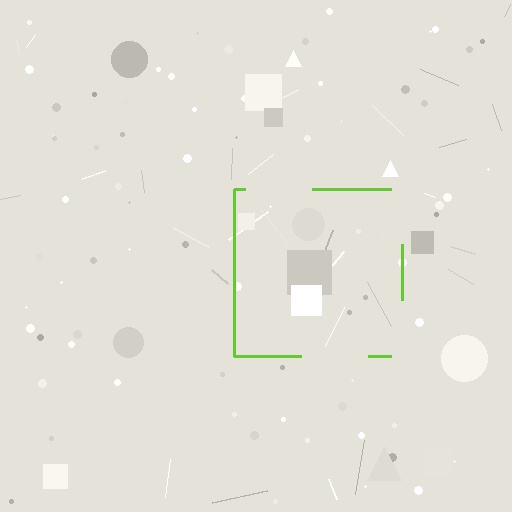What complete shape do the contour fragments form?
The contour fragments form a square.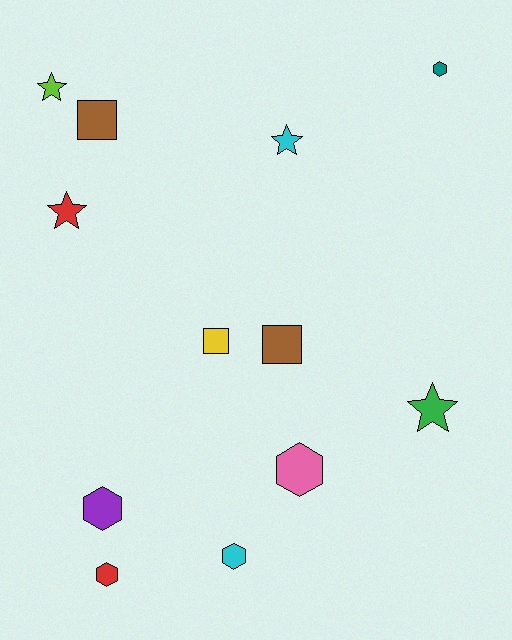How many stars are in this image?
There are 4 stars.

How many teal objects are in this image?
There is 1 teal object.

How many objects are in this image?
There are 12 objects.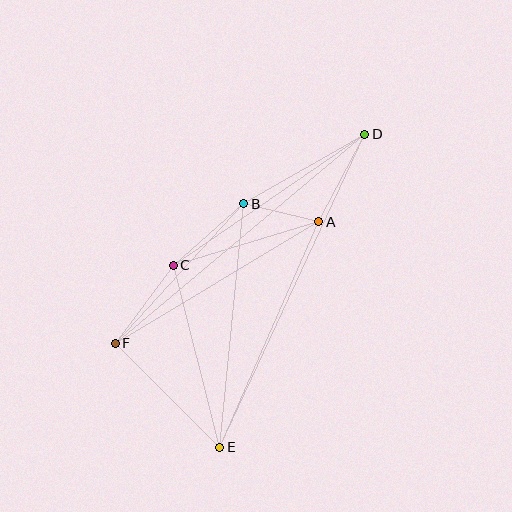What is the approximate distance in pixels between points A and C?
The distance between A and C is approximately 152 pixels.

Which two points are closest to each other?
Points A and B are closest to each other.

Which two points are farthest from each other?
Points D and E are farthest from each other.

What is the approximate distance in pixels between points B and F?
The distance between B and F is approximately 190 pixels.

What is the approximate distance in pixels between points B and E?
The distance between B and E is approximately 244 pixels.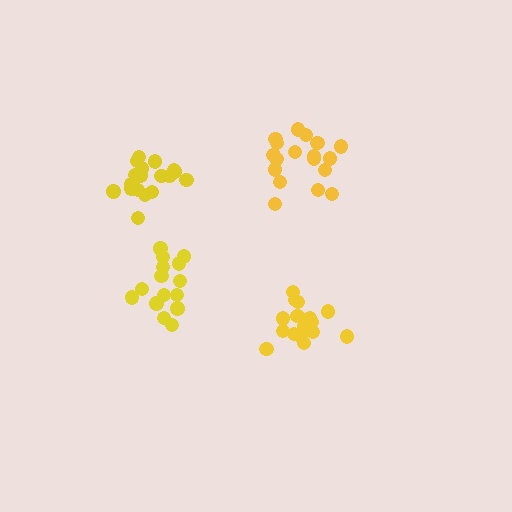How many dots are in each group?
Group 1: 18 dots, Group 2: 17 dots, Group 3: 18 dots, Group 4: 15 dots (68 total).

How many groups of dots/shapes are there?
There are 4 groups.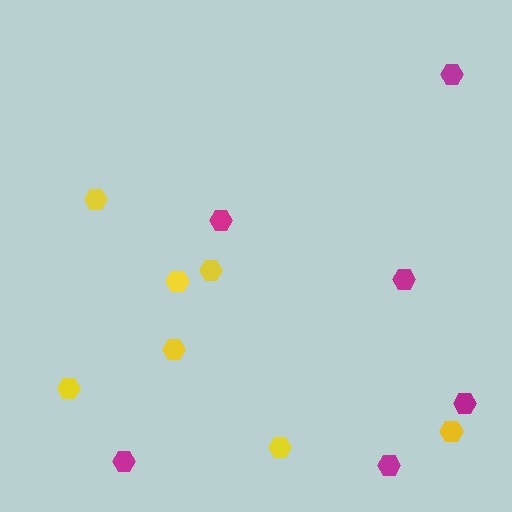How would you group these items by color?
There are 2 groups: one group of magenta hexagons (6) and one group of yellow hexagons (7).